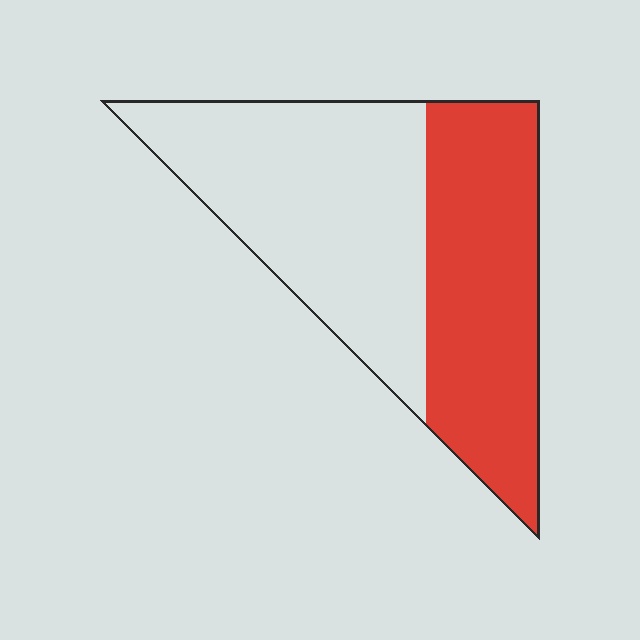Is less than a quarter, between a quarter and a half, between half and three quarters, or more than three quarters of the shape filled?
Between a quarter and a half.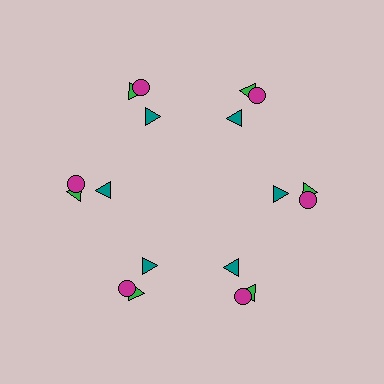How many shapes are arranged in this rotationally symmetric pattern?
There are 18 shapes, arranged in 6 groups of 3.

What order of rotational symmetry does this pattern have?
This pattern has 6-fold rotational symmetry.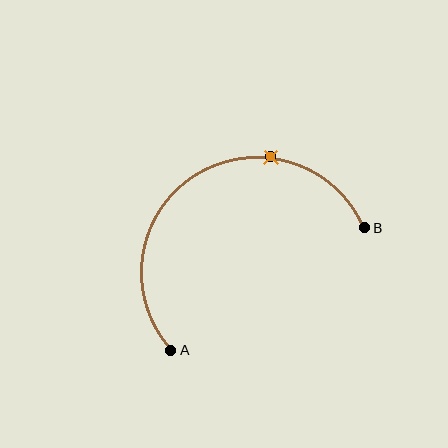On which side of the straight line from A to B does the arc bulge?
The arc bulges above the straight line connecting A and B.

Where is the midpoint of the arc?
The arc midpoint is the point on the curve farthest from the straight line joining A and B. It sits above that line.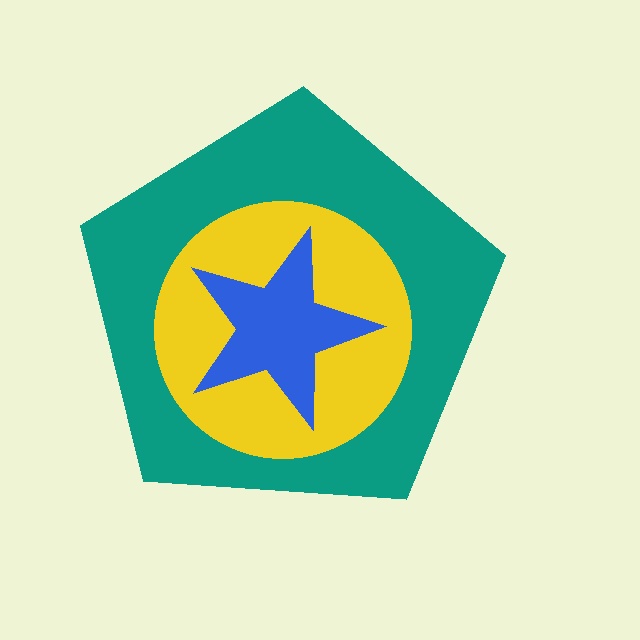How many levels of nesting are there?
3.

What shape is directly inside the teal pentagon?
The yellow circle.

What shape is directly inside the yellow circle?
The blue star.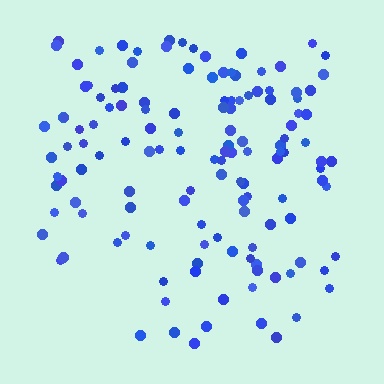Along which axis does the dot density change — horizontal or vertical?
Vertical.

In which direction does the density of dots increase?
From bottom to top, with the top side densest.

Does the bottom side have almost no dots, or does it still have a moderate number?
Still a moderate number, just noticeably fewer than the top.